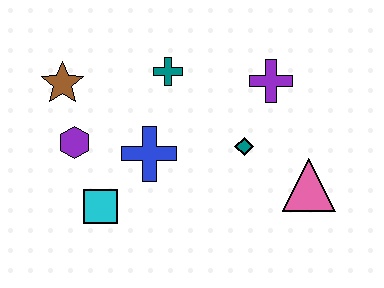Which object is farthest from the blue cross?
The pink triangle is farthest from the blue cross.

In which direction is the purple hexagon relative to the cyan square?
The purple hexagon is above the cyan square.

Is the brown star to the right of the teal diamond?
No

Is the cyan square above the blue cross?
No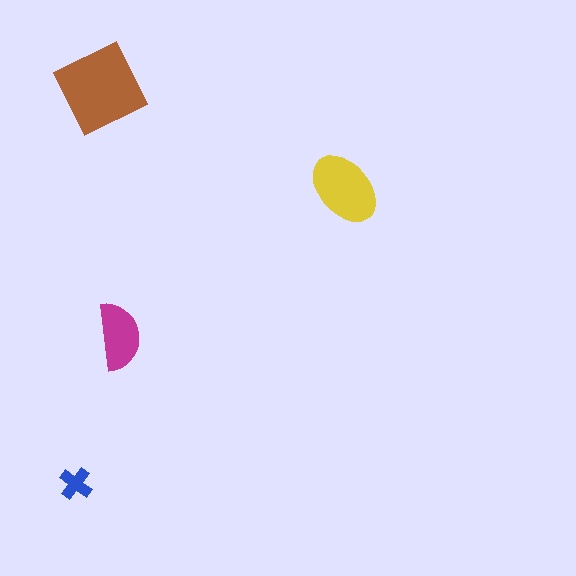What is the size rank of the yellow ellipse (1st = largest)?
2nd.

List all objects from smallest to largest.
The blue cross, the magenta semicircle, the yellow ellipse, the brown diamond.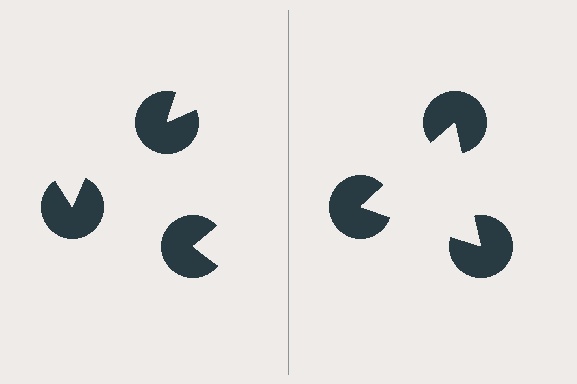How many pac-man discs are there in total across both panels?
6 — 3 on each side.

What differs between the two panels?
The pac-man discs are positioned identically on both sides; only the wedge orientations differ. On the right they align to a triangle; on the left they are misaligned.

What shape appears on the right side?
An illusory triangle.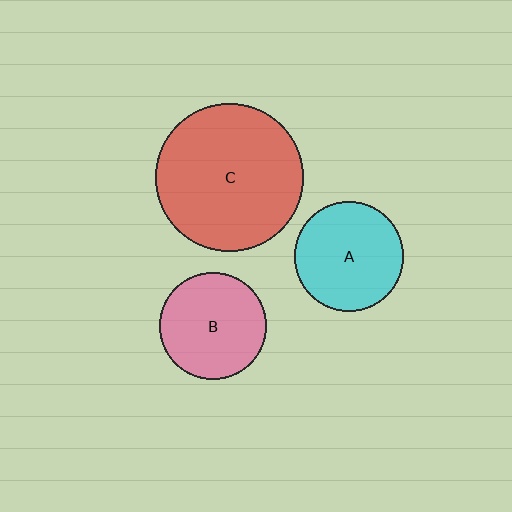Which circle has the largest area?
Circle C (red).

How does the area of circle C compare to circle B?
Approximately 1.9 times.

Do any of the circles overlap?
No, none of the circles overlap.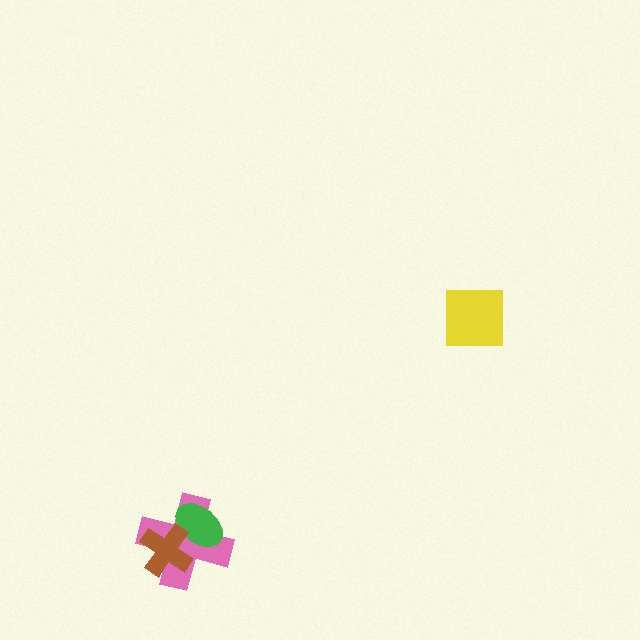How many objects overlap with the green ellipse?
2 objects overlap with the green ellipse.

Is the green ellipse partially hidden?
Yes, it is partially covered by another shape.